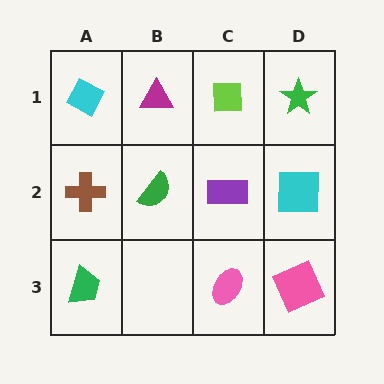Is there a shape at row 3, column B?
No, that cell is empty.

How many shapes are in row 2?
4 shapes.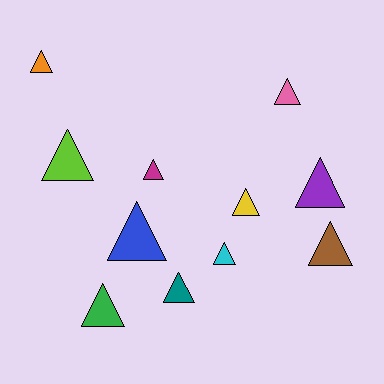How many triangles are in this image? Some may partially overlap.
There are 11 triangles.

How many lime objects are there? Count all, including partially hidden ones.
There is 1 lime object.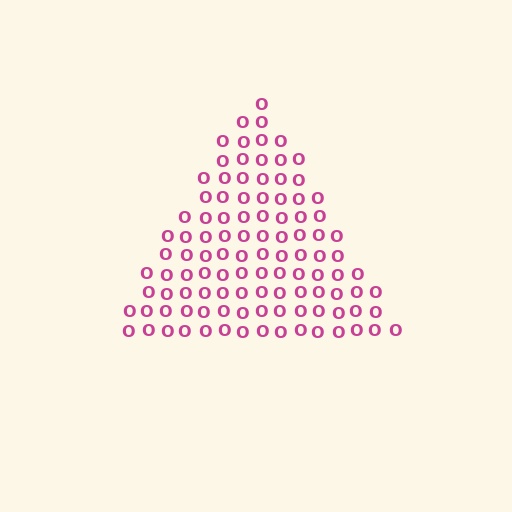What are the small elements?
The small elements are letter O's.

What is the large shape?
The large shape is a triangle.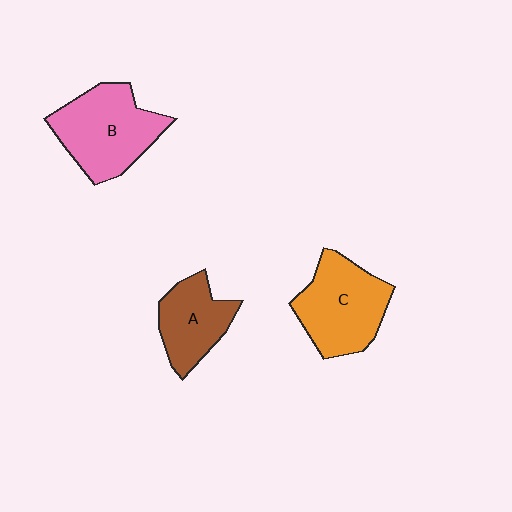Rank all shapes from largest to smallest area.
From largest to smallest: B (pink), C (orange), A (brown).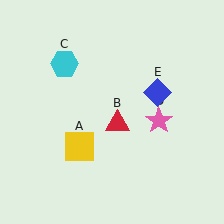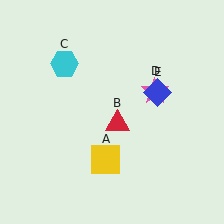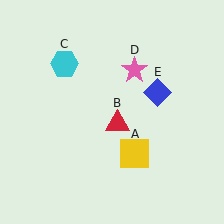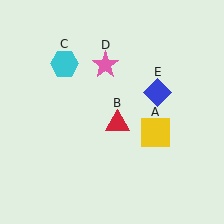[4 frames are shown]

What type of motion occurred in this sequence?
The yellow square (object A), pink star (object D) rotated counterclockwise around the center of the scene.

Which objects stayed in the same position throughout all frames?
Red triangle (object B) and cyan hexagon (object C) and blue diamond (object E) remained stationary.